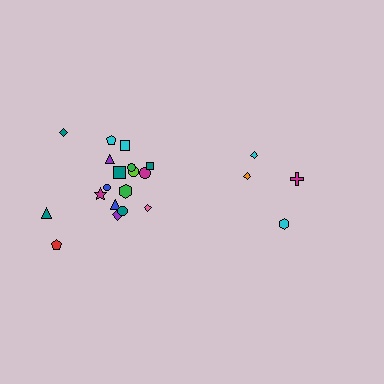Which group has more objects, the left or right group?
The left group.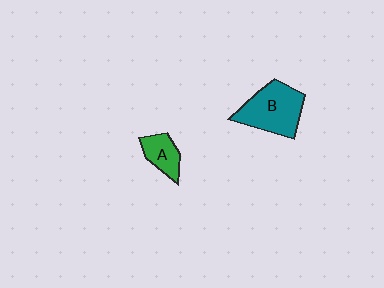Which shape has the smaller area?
Shape A (green).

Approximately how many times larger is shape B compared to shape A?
Approximately 2.1 times.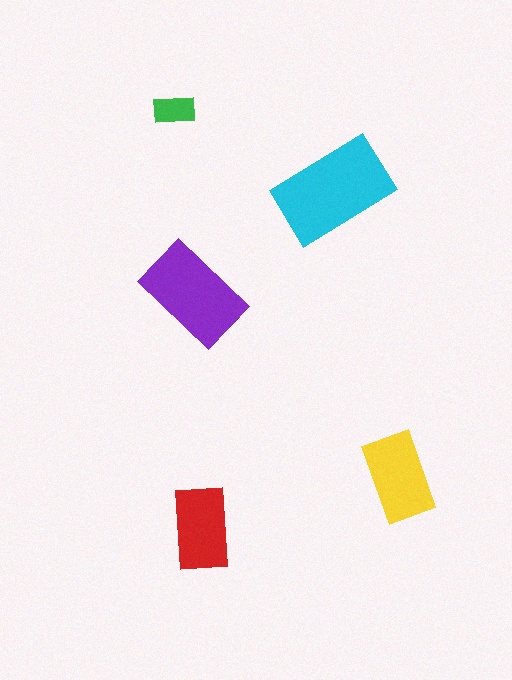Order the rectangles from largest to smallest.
the cyan one, the purple one, the yellow one, the red one, the green one.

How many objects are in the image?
There are 5 objects in the image.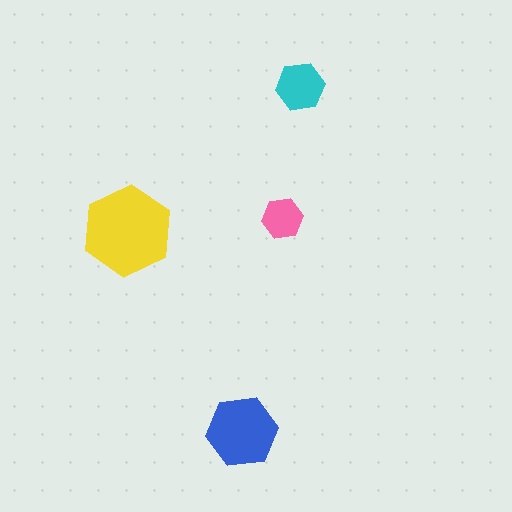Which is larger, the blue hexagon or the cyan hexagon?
The blue one.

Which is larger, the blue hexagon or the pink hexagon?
The blue one.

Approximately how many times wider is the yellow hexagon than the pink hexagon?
About 2 times wider.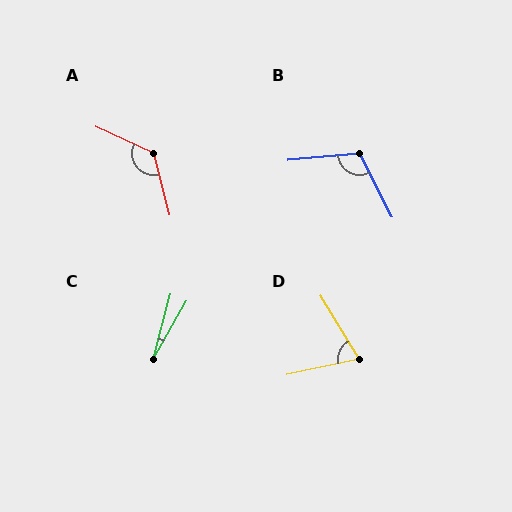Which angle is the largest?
A, at approximately 130 degrees.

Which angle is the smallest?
C, at approximately 15 degrees.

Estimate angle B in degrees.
Approximately 112 degrees.